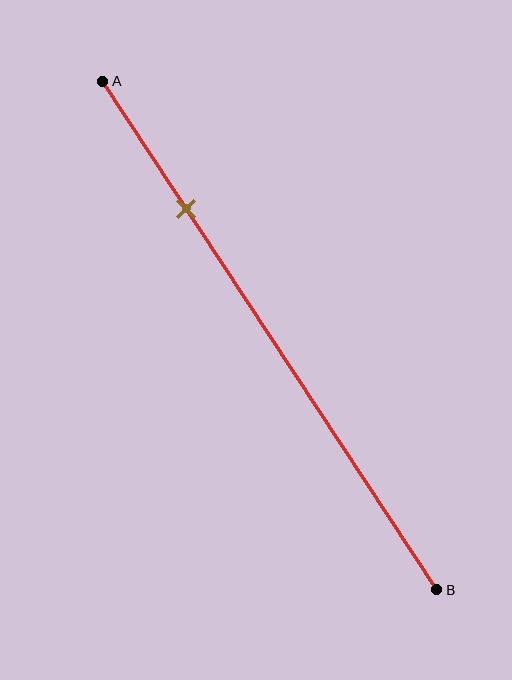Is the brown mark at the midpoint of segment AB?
No, the mark is at about 25% from A, not at the 50% midpoint.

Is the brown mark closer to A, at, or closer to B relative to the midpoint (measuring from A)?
The brown mark is closer to point A than the midpoint of segment AB.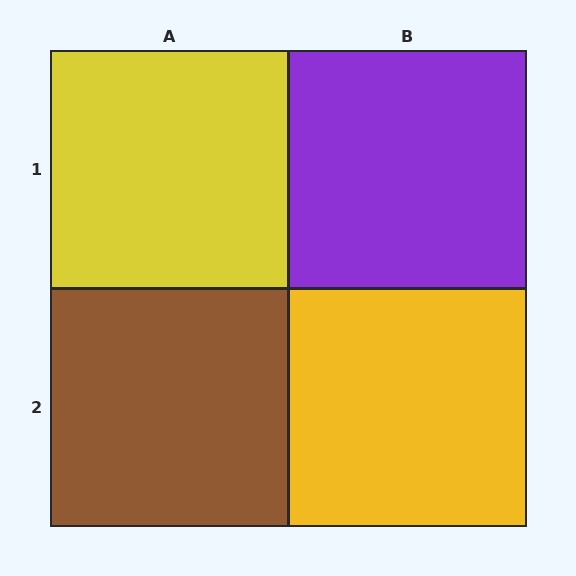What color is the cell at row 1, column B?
Purple.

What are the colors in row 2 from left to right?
Brown, yellow.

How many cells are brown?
1 cell is brown.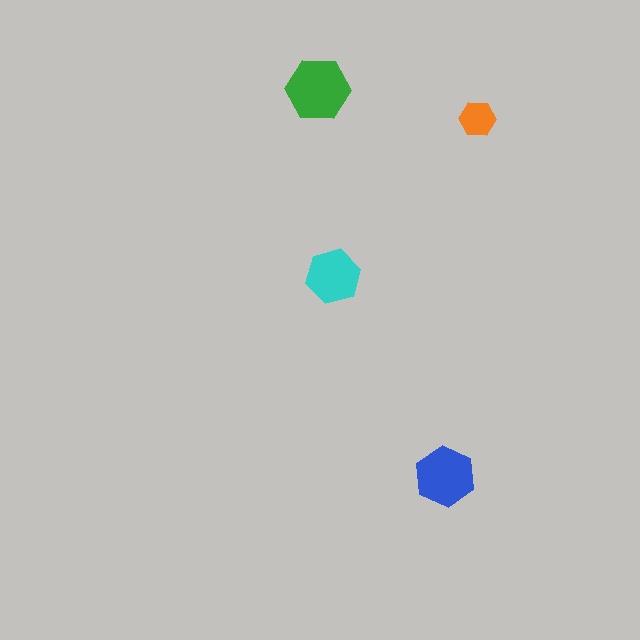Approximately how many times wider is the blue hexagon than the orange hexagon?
About 1.5 times wider.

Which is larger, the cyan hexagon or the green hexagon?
The green one.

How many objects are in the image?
There are 4 objects in the image.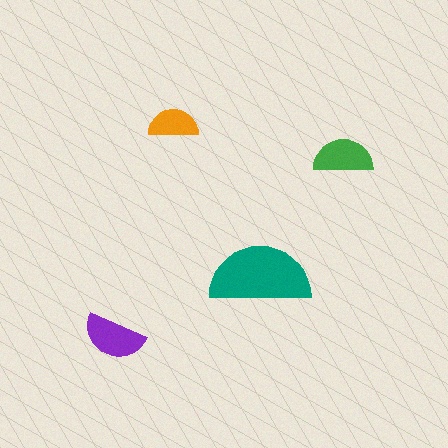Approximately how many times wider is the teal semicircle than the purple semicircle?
About 1.5 times wider.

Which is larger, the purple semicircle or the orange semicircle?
The purple one.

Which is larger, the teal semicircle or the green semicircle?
The teal one.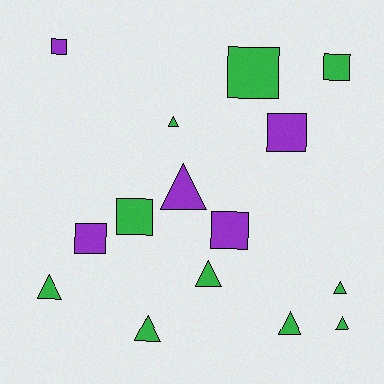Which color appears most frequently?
Green, with 10 objects.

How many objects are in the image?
There are 15 objects.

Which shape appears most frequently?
Triangle, with 8 objects.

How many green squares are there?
There are 3 green squares.